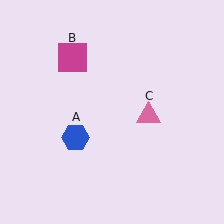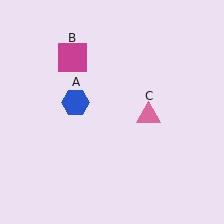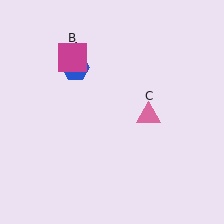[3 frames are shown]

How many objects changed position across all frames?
1 object changed position: blue hexagon (object A).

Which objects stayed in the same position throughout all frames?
Magenta square (object B) and pink triangle (object C) remained stationary.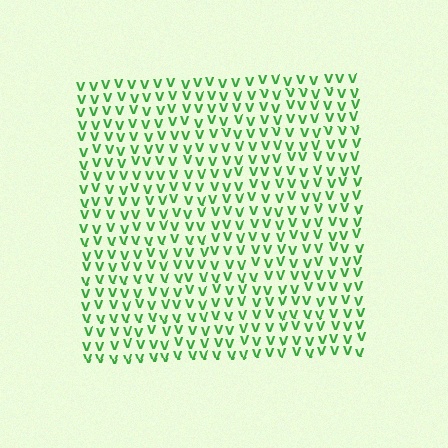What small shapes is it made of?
It is made of small letter V's.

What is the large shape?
The large shape is a square.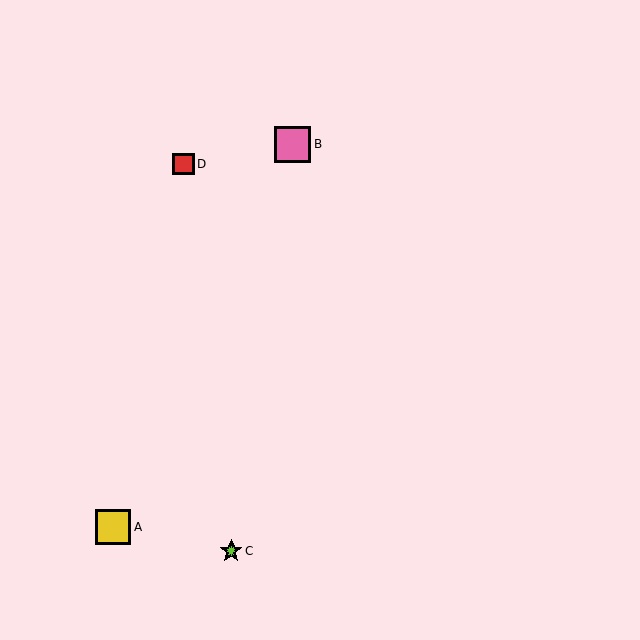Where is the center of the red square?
The center of the red square is at (183, 164).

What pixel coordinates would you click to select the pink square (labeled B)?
Click at (293, 144) to select the pink square B.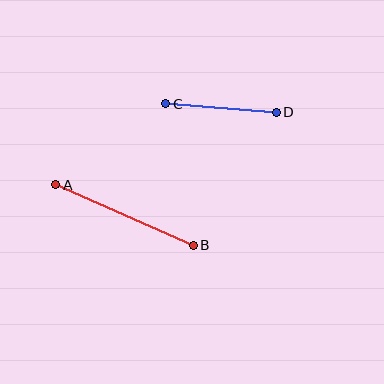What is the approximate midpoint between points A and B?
The midpoint is at approximately (124, 215) pixels.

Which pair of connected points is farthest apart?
Points A and B are farthest apart.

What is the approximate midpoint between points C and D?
The midpoint is at approximately (221, 108) pixels.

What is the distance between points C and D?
The distance is approximately 111 pixels.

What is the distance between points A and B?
The distance is approximately 150 pixels.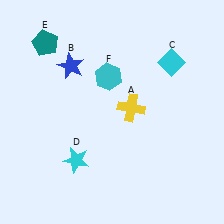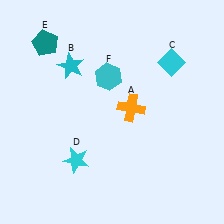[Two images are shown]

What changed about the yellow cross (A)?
In Image 1, A is yellow. In Image 2, it changed to orange.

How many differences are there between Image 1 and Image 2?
There are 2 differences between the two images.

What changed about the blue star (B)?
In Image 1, B is blue. In Image 2, it changed to cyan.